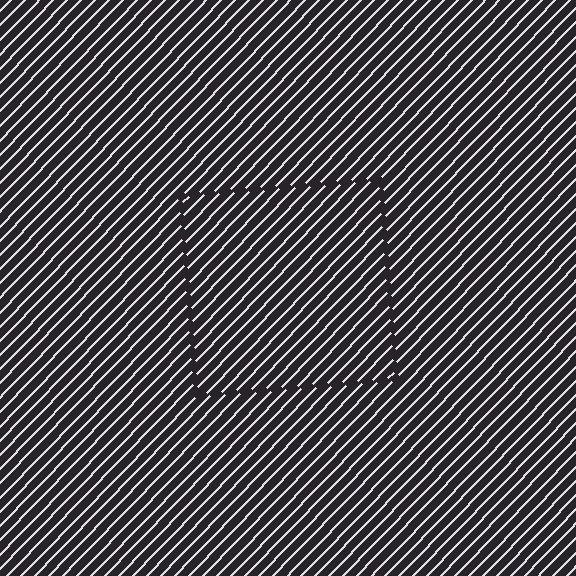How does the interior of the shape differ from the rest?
The interior of the shape contains the same grating, shifted by half a period — the contour is defined by the phase discontinuity where line-ends from the inner and outer gratings abut.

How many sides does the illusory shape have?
4 sides — the line-ends trace a square.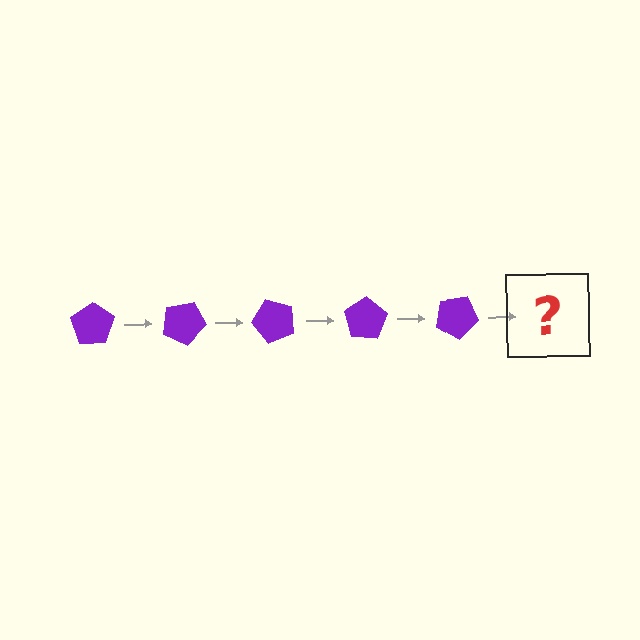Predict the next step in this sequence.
The next step is a purple pentagon rotated 125 degrees.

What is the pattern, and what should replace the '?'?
The pattern is that the pentagon rotates 25 degrees each step. The '?' should be a purple pentagon rotated 125 degrees.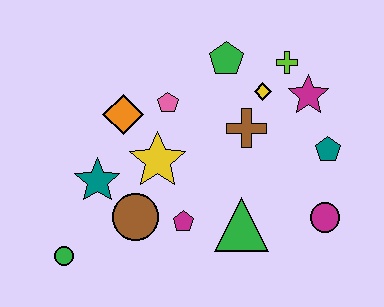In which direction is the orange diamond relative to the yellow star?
The orange diamond is above the yellow star.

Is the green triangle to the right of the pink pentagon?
Yes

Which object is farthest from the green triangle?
The green circle is farthest from the green triangle.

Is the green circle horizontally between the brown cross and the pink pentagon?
No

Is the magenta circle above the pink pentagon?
No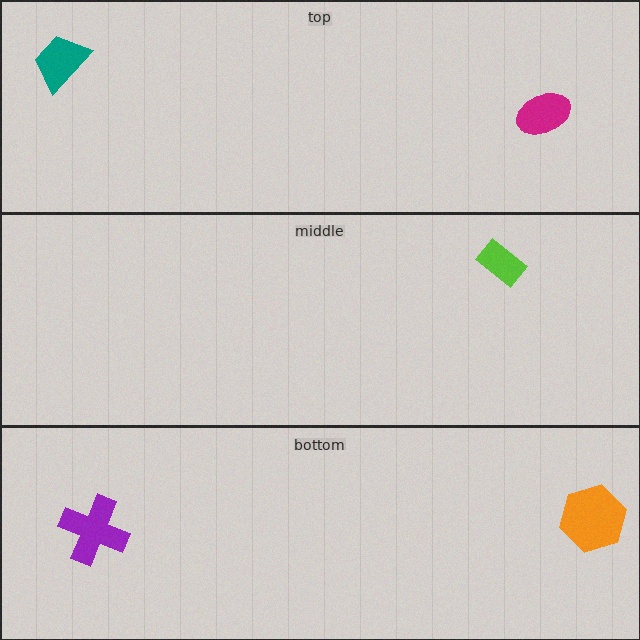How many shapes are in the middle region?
1.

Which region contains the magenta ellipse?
The top region.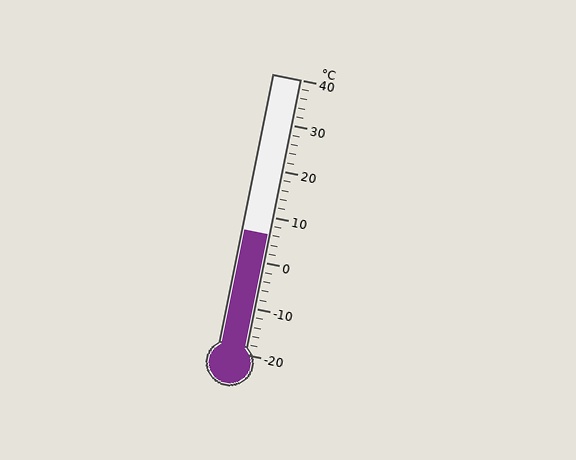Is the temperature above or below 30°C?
The temperature is below 30°C.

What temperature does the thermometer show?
The thermometer shows approximately 6°C.